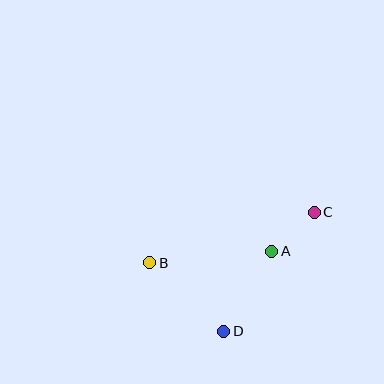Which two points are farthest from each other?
Points B and C are farthest from each other.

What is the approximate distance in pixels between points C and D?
The distance between C and D is approximately 149 pixels.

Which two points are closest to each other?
Points A and C are closest to each other.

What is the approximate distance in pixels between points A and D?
The distance between A and D is approximately 93 pixels.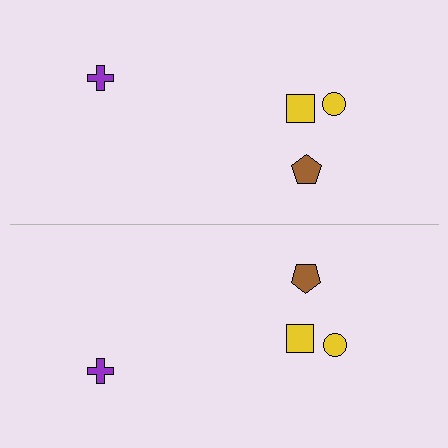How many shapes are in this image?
There are 8 shapes in this image.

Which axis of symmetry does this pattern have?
The pattern has a horizontal axis of symmetry running through the center of the image.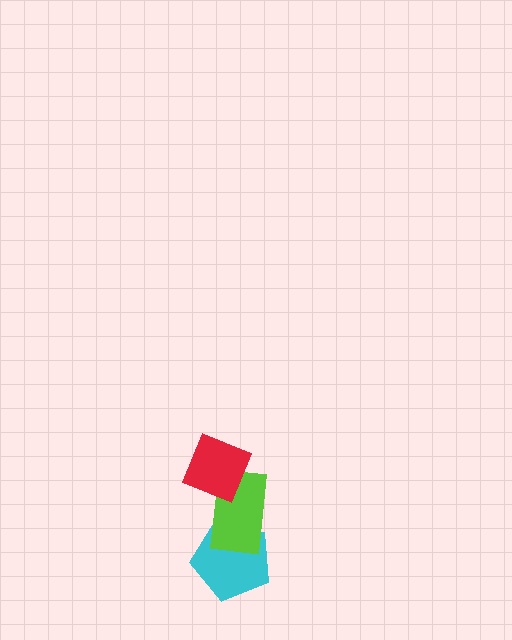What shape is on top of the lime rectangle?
The red diamond is on top of the lime rectangle.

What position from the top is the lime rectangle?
The lime rectangle is 2nd from the top.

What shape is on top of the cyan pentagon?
The lime rectangle is on top of the cyan pentagon.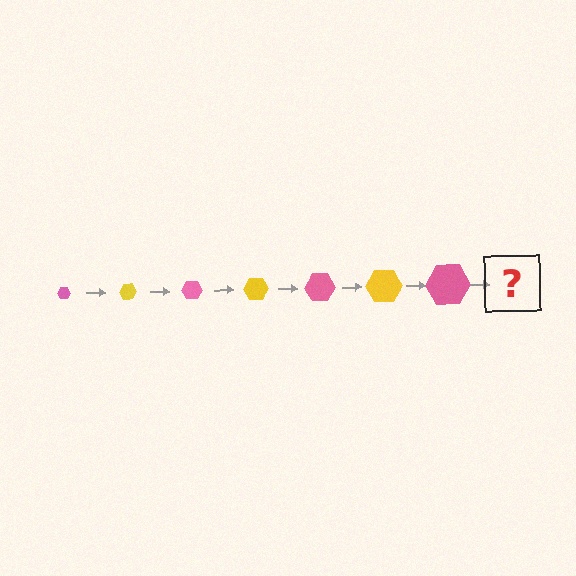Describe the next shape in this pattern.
It should be a yellow hexagon, larger than the previous one.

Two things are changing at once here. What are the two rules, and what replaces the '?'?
The two rules are that the hexagon grows larger each step and the color cycles through pink and yellow. The '?' should be a yellow hexagon, larger than the previous one.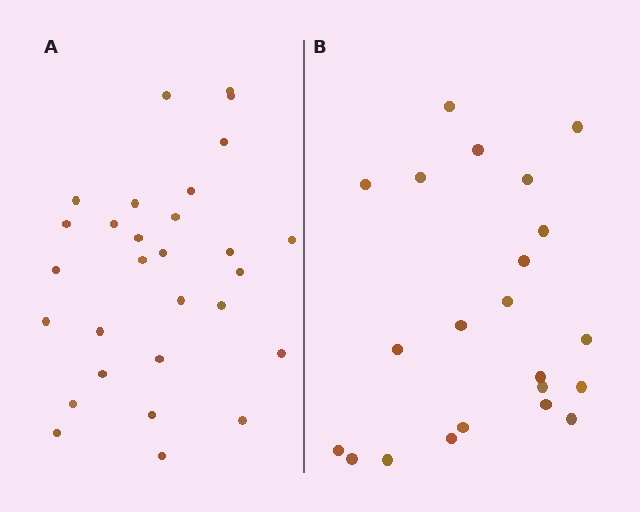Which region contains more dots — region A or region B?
Region A (the left region) has more dots.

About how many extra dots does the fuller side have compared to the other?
Region A has roughly 8 or so more dots than region B.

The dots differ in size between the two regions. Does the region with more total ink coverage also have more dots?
No. Region B has more total ink coverage because its dots are larger, but region A actually contains more individual dots. Total area can be misleading — the number of items is what matters here.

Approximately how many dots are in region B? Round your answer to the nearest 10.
About 20 dots. (The exact count is 22, which rounds to 20.)